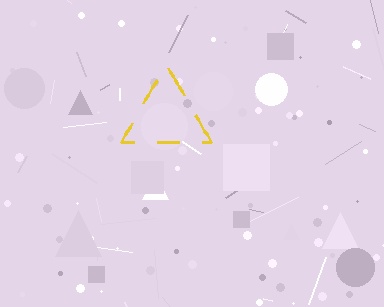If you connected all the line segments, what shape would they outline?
They would outline a triangle.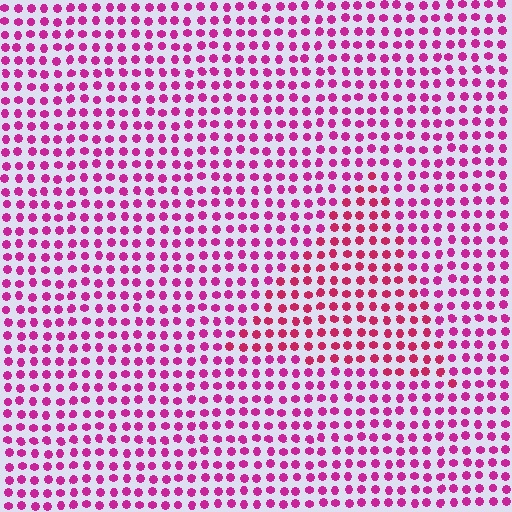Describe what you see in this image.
The image is filled with small magenta elements in a uniform arrangement. A triangle-shaped region is visible where the elements are tinted to a slightly different hue, forming a subtle color boundary.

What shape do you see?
I see a triangle.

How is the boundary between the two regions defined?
The boundary is defined purely by a slight shift in hue (about 21 degrees). Spacing, size, and orientation are identical on both sides.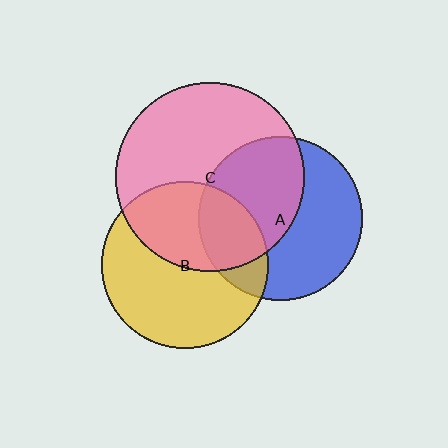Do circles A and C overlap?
Yes.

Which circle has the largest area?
Circle C (pink).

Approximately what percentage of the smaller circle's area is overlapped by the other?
Approximately 50%.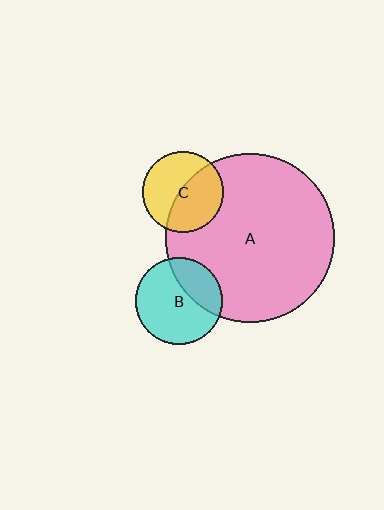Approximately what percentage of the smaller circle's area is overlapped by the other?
Approximately 50%.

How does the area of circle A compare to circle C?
Approximately 4.4 times.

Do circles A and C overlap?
Yes.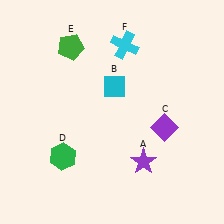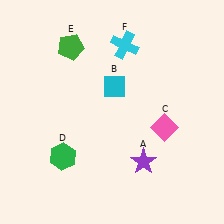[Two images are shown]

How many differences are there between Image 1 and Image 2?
There is 1 difference between the two images.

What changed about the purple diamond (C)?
In Image 1, C is purple. In Image 2, it changed to pink.